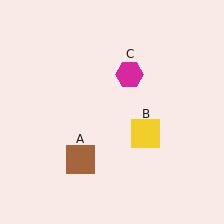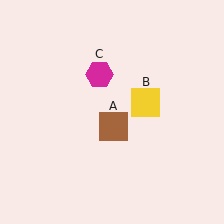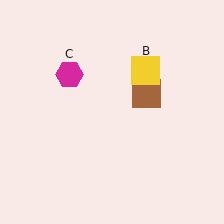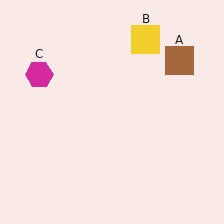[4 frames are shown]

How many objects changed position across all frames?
3 objects changed position: brown square (object A), yellow square (object B), magenta hexagon (object C).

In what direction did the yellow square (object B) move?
The yellow square (object B) moved up.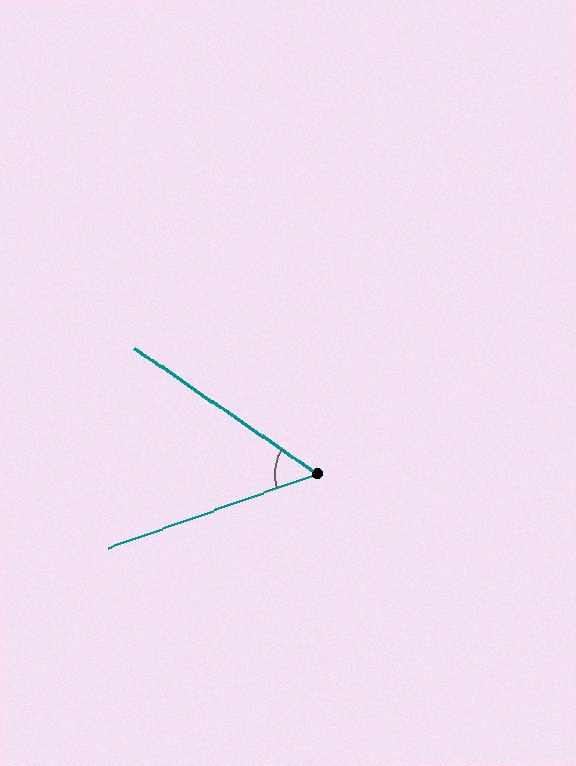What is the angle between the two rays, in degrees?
Approximately 54 degrees.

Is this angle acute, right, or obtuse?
It is acute.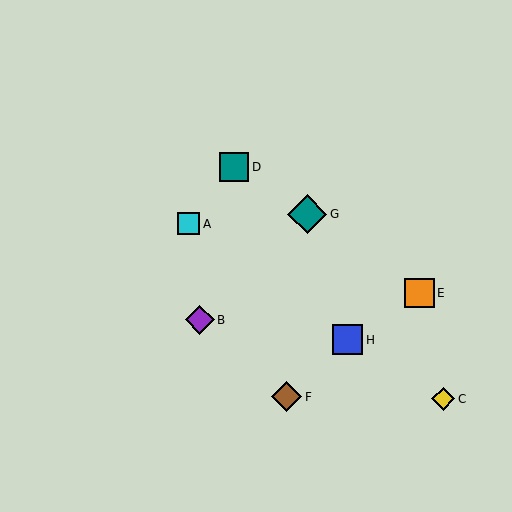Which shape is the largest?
The teal diamond (labeled G) is the largest.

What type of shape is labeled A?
Shape A is a cyan square.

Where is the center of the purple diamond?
The center of the purple diamond is at (200, 320).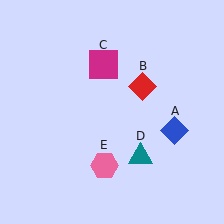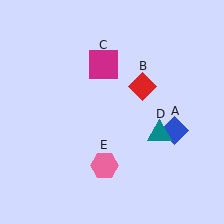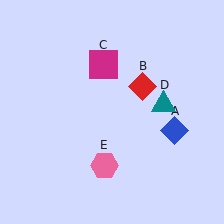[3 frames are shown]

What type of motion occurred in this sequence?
The teal triangle (object D) rotated counterclockwise around the center of the scene.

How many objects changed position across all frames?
1 object changed position: teal triangle (object D).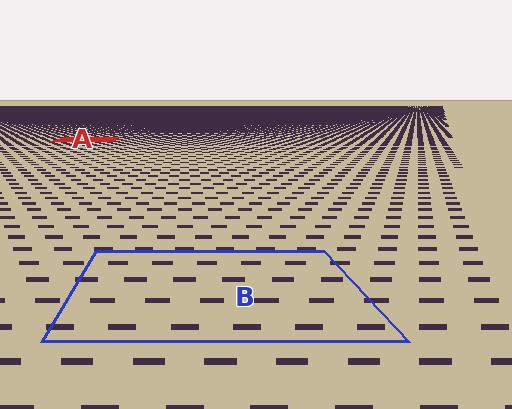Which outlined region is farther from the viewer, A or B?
Region A is farther from the viewer — the texture elements inside it appear smaller and more densely packed.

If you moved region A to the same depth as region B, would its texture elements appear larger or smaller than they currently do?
They would appear larger. At a closer depth, the same texture elements are projected at a bigger on-screen size.